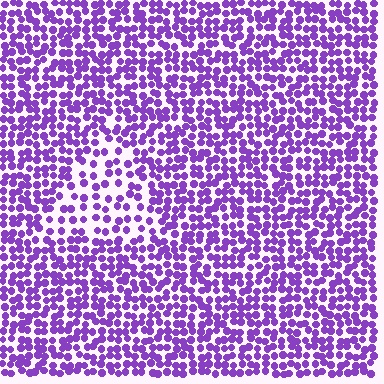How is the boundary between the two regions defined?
The boundary is defined by a change in element density (approximately 1.9x ratio). All elements are the same color, size, and shape.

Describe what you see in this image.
The image contains small purple elements arranged at two different densities. A triangle-shaped region is visible where the elements are less densely packed than the surrounding area.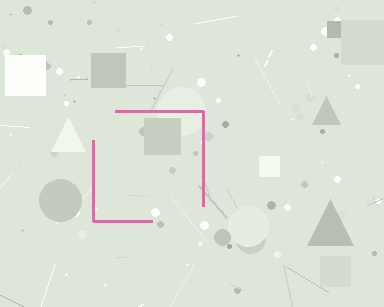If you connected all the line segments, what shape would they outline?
They would outline a square.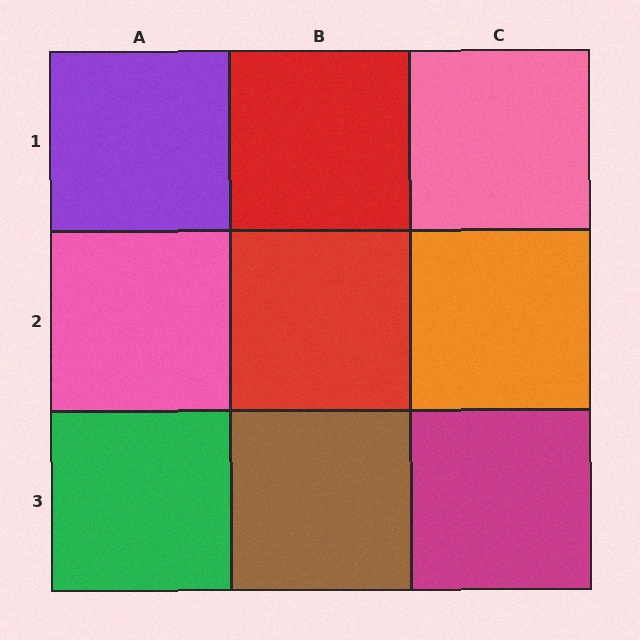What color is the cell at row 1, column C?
Pink.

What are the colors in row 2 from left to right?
Pink, red, orange.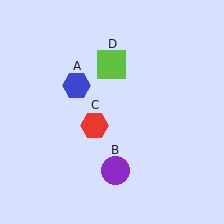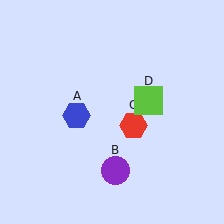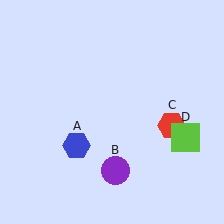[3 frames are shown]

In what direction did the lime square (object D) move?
The lime square (object D) moved down and to the right.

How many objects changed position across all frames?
3 objects changed position: blue hexagon (object A), red hexagon (object C), lime square (object D).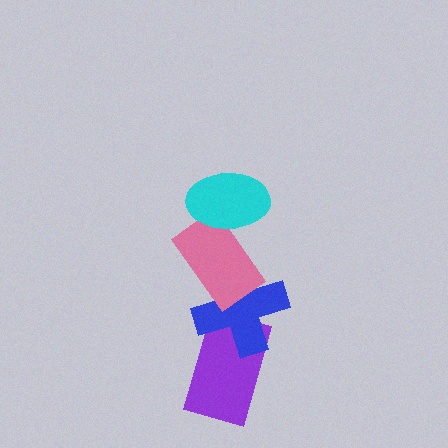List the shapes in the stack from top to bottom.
From top to bottom: the cyan ellipse, the pink rectangle, the blue cross, the purple rectangle.